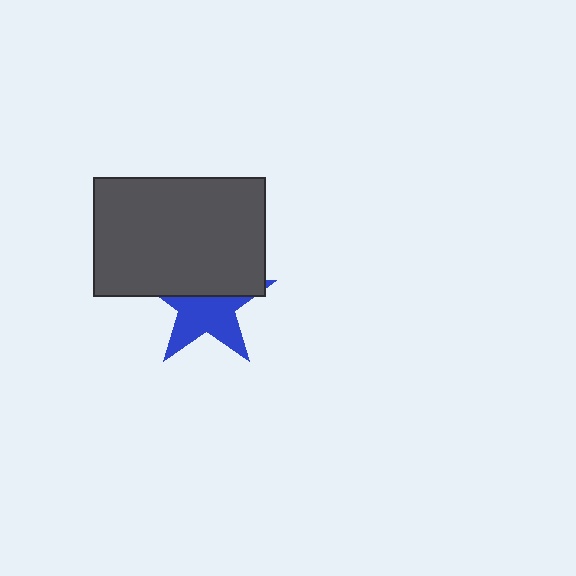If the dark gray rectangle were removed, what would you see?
You would see the complete blue star.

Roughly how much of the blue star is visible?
About half of it is visible (roughly 54%).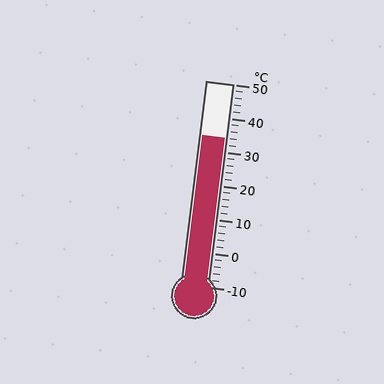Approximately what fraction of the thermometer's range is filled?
The thermometer is filled to approximately 75% of its range.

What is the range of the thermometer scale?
The thermometer scale ranges from -10°C to 50°C.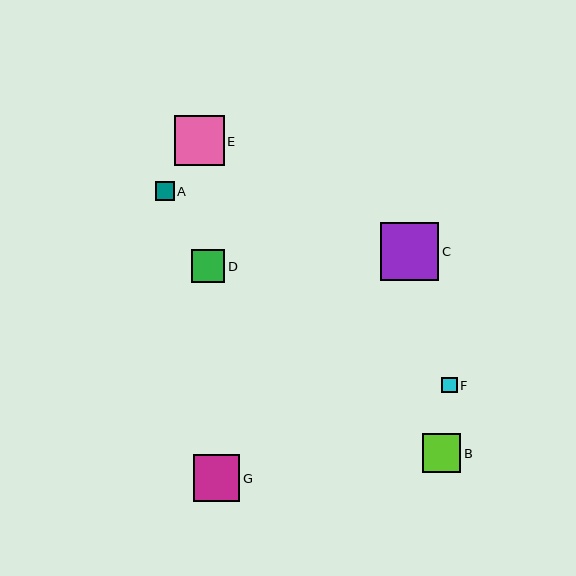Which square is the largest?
Square C is the largest with a size of approximately 58 pixels.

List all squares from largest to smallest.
From largest to smallest: C, E, G, B, D, A, F.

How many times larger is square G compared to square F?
Square G is approximately 2.9 times the size of square F.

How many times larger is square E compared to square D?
Square E is approximately 1.5 times the size of square D.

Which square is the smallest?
Square F is the smallest with a size of approximately 16 pixels.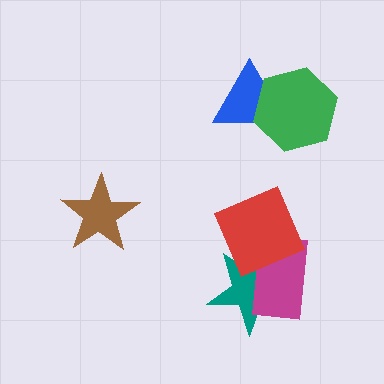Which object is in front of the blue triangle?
The green hexagon is in front of the blue triangle.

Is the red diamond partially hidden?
No, no other shape covers it.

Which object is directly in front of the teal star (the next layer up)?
The magenta rectangle is directly in front of the teal star.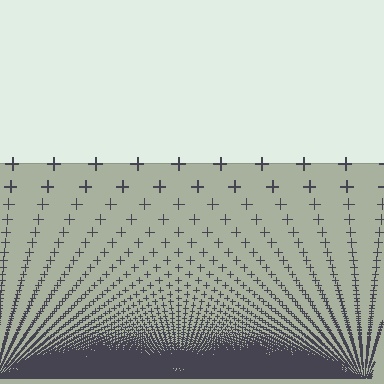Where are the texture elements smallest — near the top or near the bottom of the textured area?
Near the bottom.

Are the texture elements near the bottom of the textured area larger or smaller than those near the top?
Smaller. The gradient is inverted — elements near the bottom are smaller and denser.